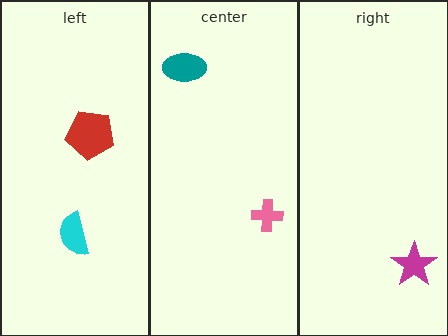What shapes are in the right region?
The magenta star.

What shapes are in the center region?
The pink cross, the teal ellipse.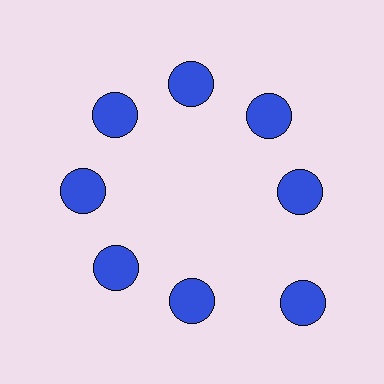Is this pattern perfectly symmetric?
No. The 8 blue circles are arranged in a ring, but one element near the 4 o'clock position is pushed outward from the center, breaking the 8-fold rotational symmetry.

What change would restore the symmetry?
The symmetry would be restored by moving it inward, back onto the ring so that all 8 circles sit at equal angles and equal distance from the center.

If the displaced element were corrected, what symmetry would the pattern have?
It would have 8-fold rotational symmetry — the pattern would map onto itself every 45 degrees.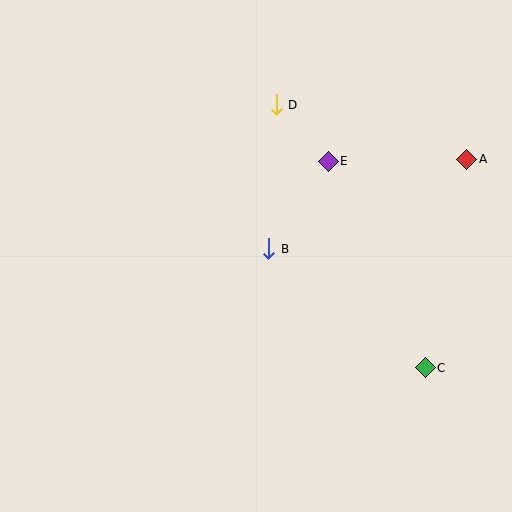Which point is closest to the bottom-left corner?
Point B is closest to the bottom-left corner.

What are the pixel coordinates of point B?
Point B is at (269, 249).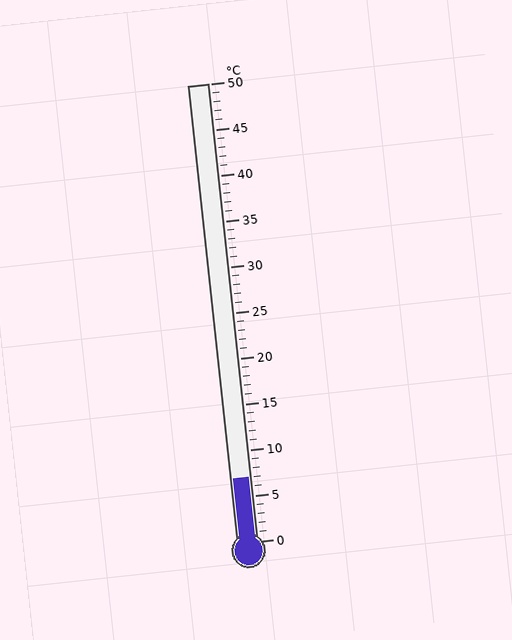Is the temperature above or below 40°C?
The temperature is below 40°C.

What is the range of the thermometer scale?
The thermometer scale ranges from 0°C to 50°C.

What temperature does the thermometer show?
The thermometer shows approximately 7°C.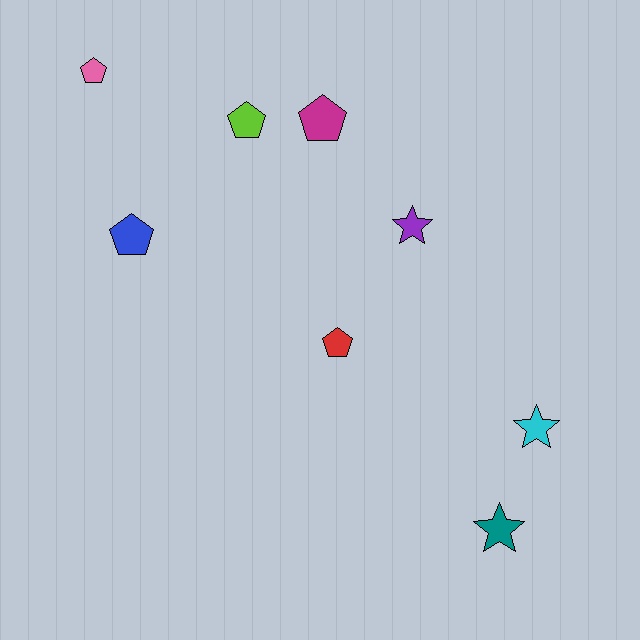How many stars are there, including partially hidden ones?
There are 3 stars.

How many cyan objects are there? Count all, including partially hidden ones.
There is 1 cyan object.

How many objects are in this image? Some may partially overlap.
There are 8 objects.